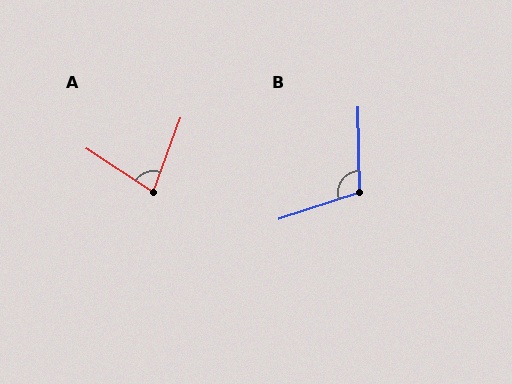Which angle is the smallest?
A, at approximately 77 degrees.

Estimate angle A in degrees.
Approximately 77 degrees.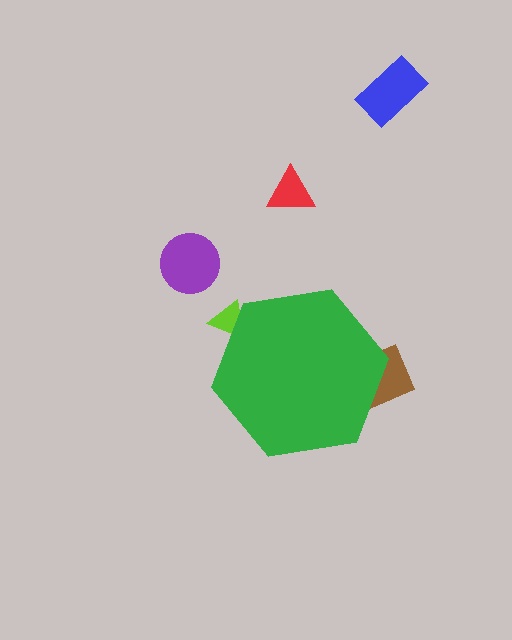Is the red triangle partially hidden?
No, the red triangle is fully visible.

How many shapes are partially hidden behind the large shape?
2 shapes are partially hidden.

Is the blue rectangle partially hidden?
No, the blue rectangle is fully visible.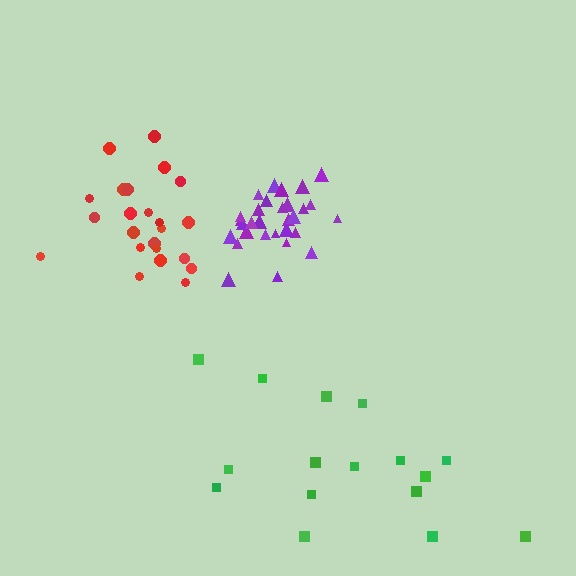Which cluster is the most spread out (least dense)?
Green.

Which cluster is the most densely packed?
Purple.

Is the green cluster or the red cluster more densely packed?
Red.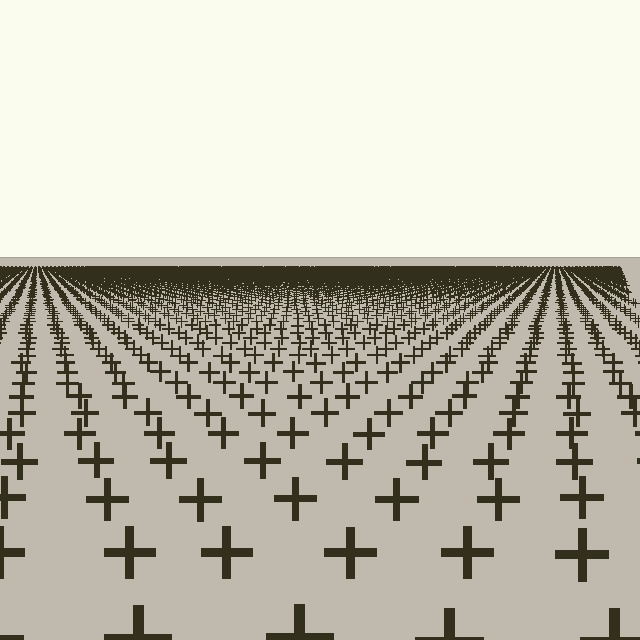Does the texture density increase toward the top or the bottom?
Density increases toward the top.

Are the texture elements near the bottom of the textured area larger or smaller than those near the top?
Larger. Near the bottom, elements are closer to the viewer and appear at a bigger on-screen size.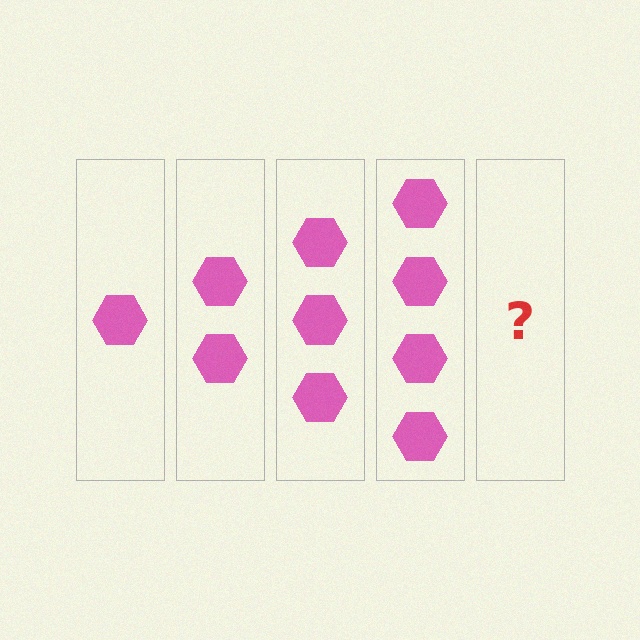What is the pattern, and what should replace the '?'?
The pattern is that each step adds one more hexagon. The '?' should be 5 hexagons.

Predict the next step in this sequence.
The next step is 5 hexagons.